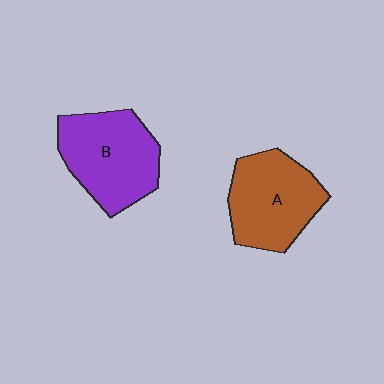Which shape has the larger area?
Shape B (purple).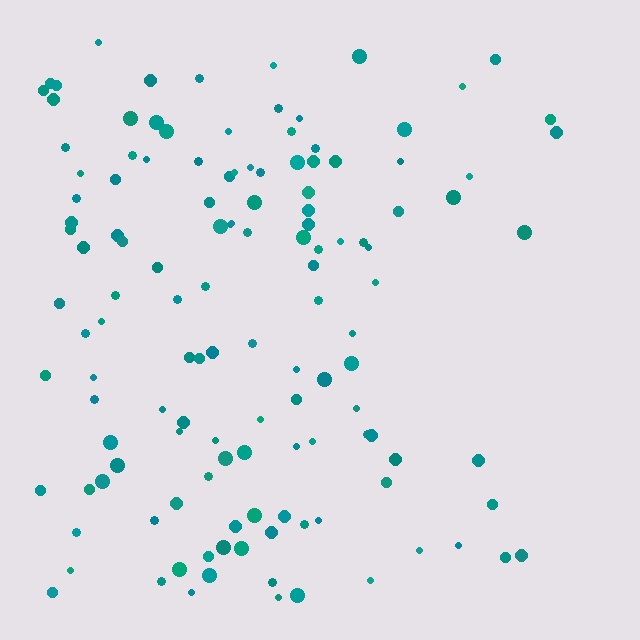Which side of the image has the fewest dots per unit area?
The right.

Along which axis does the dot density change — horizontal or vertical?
Horizontal.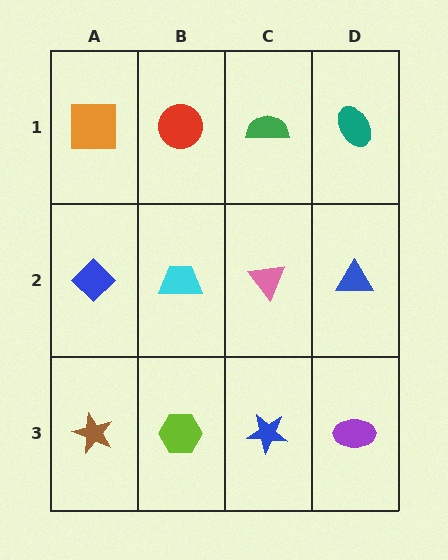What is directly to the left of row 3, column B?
A brown star.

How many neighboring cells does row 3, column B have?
3.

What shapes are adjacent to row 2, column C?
A green semicircle (row 1, column C), a blue star (row 3, column C), a cyan trapezoid (row 2, column B), a blue triangle (row 2, column D).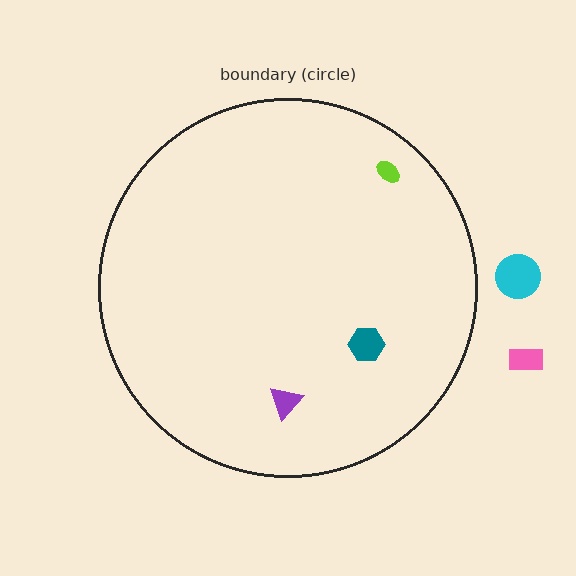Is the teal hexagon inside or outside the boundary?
Inside.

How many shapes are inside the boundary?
3 inside, 2 outside.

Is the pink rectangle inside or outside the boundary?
Outside.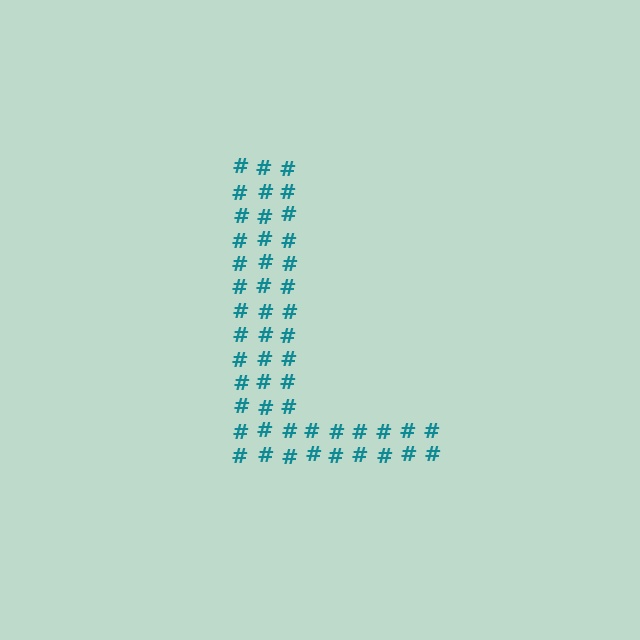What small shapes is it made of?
It is made of small hash symbols.